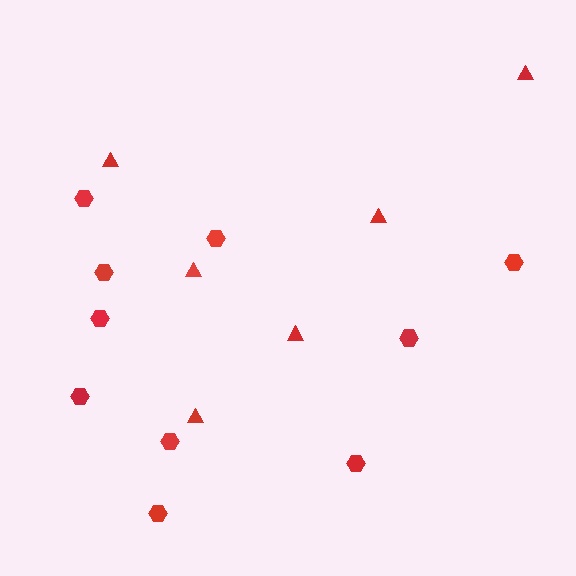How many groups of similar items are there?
There are 2 groups: one group of hexagons (10) and one group of triangles (6).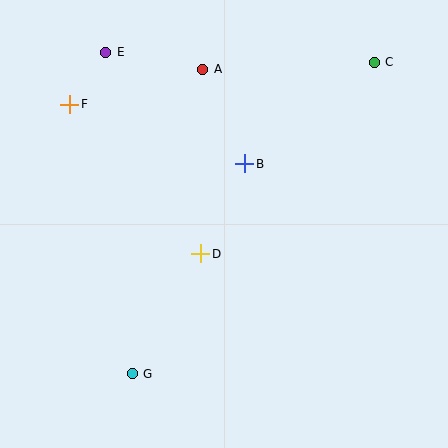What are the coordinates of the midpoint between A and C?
The midpoint between A and C is at (289, 66).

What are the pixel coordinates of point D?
Point D is at (201, 254).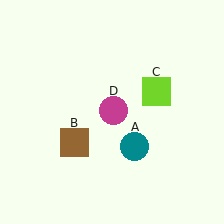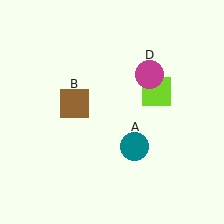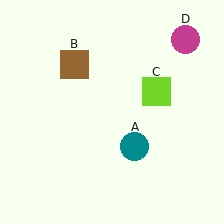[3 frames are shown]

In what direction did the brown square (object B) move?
The brown square (object B) moved up.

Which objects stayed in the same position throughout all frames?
Teal circle (object A) and lime square (object C) remained stationary.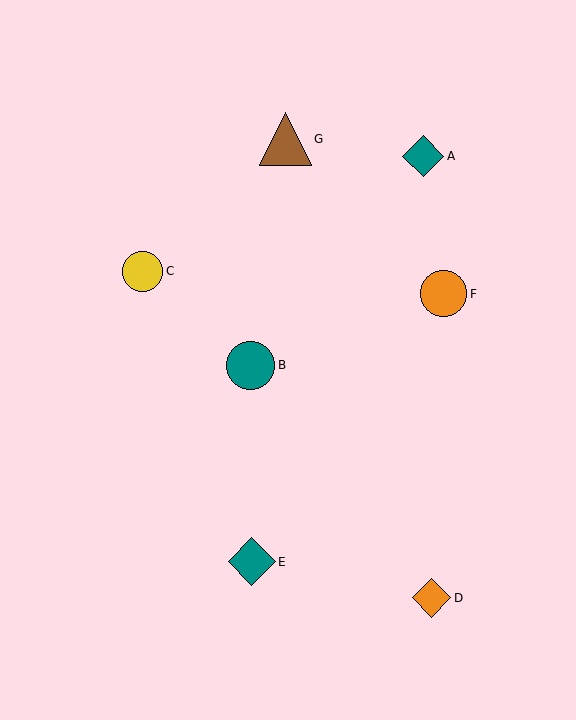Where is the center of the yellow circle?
The center of the yellow circle is at (142, 271).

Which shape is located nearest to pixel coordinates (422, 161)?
The teal diamond (labeled A) at (423, 156) is nearest to that location.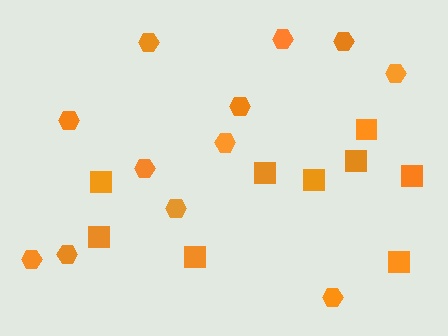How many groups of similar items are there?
There are 2 groups: one group of hexagons (12) and one group of squares (9).